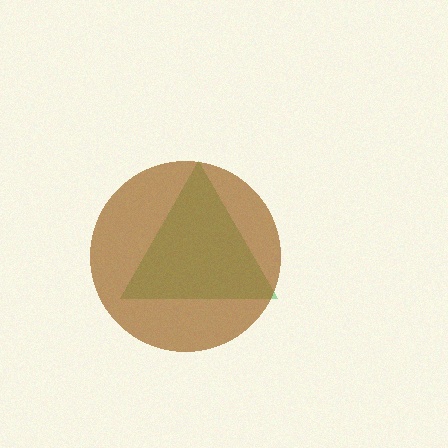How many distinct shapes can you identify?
There are 2 distinct shapes: a green triangle, a brown circle.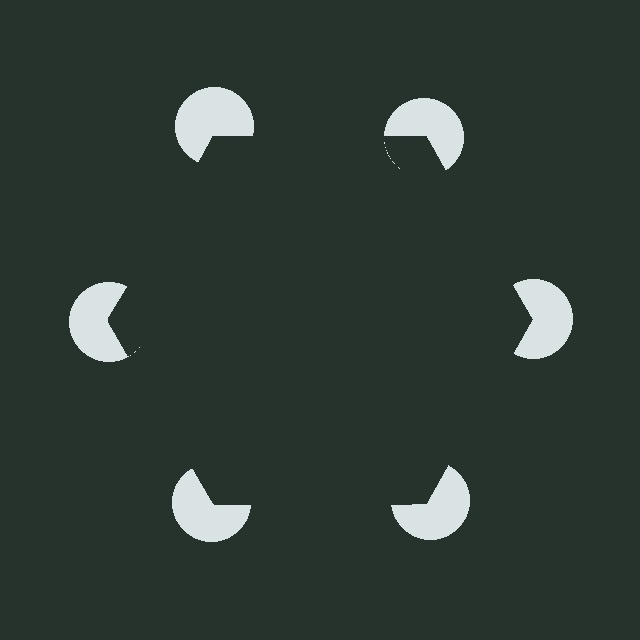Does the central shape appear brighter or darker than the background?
It typically appears slightly darker than the background, even though no actual brightness change is drawn.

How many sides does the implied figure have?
6 sides.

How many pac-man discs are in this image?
There are 6 — one at each vertex of the illusory hexagon.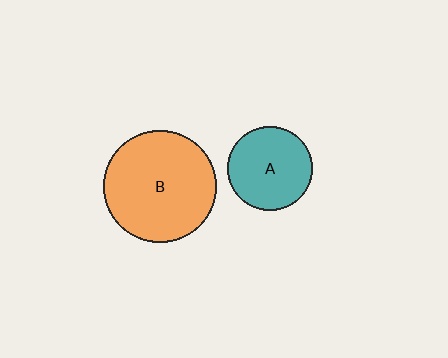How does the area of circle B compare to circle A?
Approximately 1.8 times.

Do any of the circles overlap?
No, none of the circles overlap.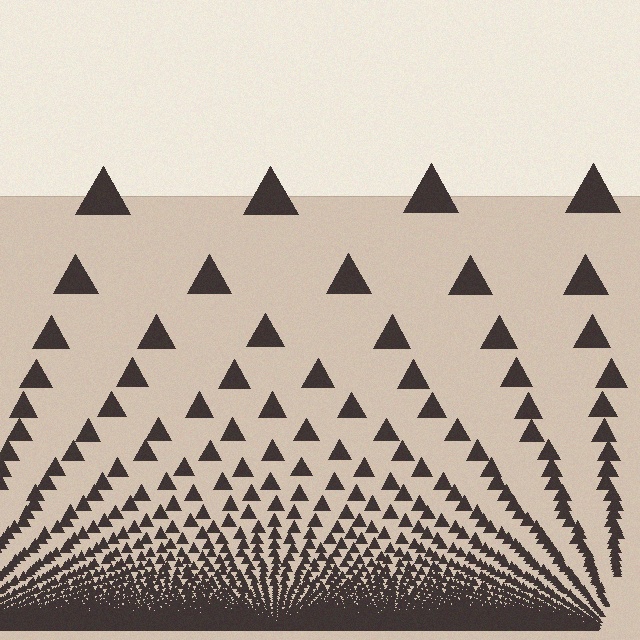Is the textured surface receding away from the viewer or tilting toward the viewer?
The surface appears to tilt toward the viewer. Texture elements get larger and sparser toward the top.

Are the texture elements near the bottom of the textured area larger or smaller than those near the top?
Smaller. The gradient is inverted — elements near the bottom are smaller and denser.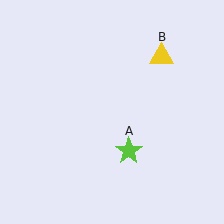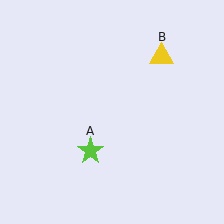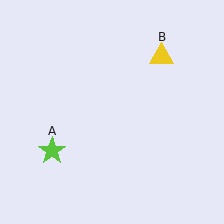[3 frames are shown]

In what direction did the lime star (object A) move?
The lime star (object A) moved left.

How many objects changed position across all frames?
1 object changed position: lime star (object A).